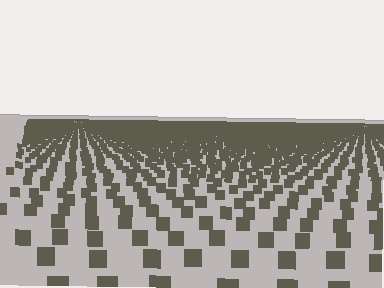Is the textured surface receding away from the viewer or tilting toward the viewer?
The surface is receding away from the viewer. Texture elements get smaller and denser toward the top.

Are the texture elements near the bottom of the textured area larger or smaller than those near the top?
Larger. Near the bottom, elements are closer to the viewer and appear at a bigger on-screen size.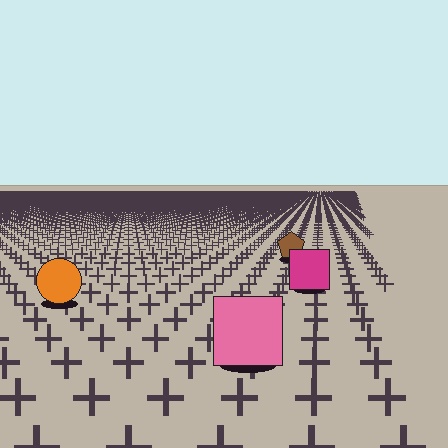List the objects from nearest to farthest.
From nearest to farthest: the pink square, the orange circle, the magenta square, the brown pentagon.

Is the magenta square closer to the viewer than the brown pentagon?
Yes. The magenta square is closer — you can tell from the texture gradient: the ground texture is coarser near it.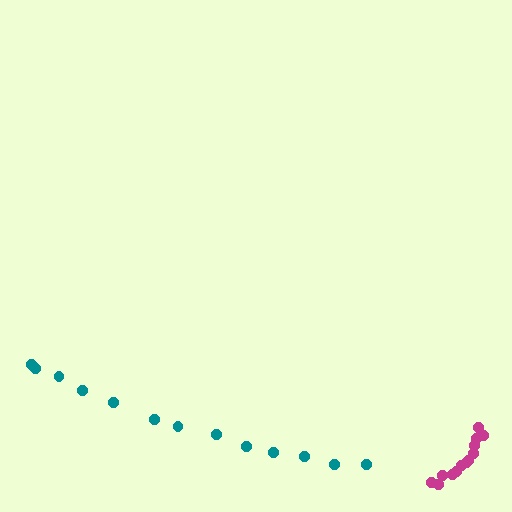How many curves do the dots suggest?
There are 2 distinct paths.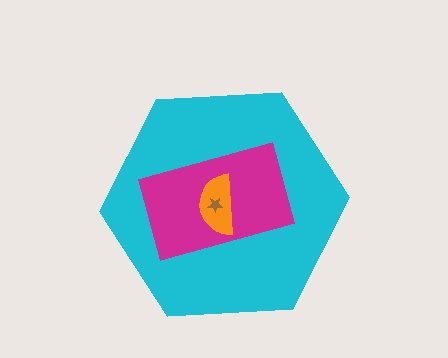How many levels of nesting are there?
4.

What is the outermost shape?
The cyan hexagon.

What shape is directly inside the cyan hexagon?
The magenta rectangle.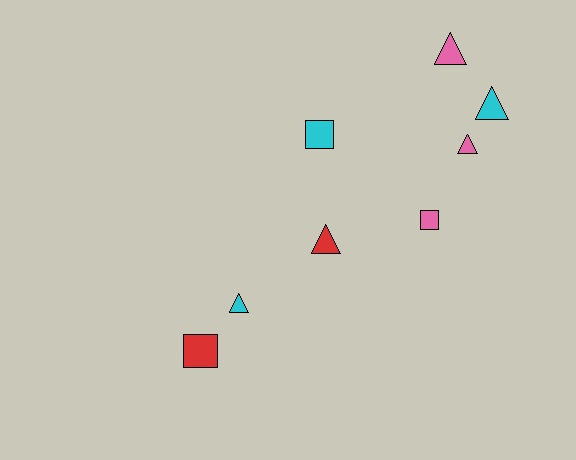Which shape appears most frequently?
Triangle, with 5 objects.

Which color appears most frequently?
Cyan, with 3 objects.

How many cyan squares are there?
There is 1 cyan square.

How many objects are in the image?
There are 8 objects.